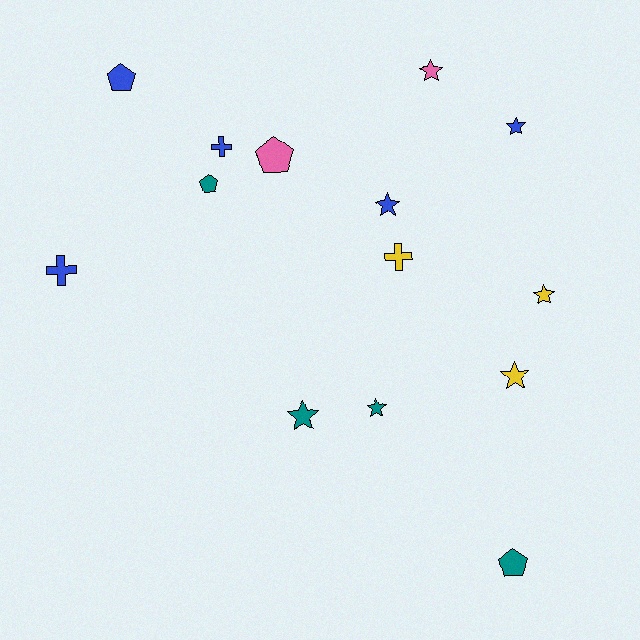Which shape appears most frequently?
Star, with 7 objects.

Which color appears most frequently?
Blue, with 5 objects.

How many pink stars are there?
There is 1 pink star.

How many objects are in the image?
There are 14 objects.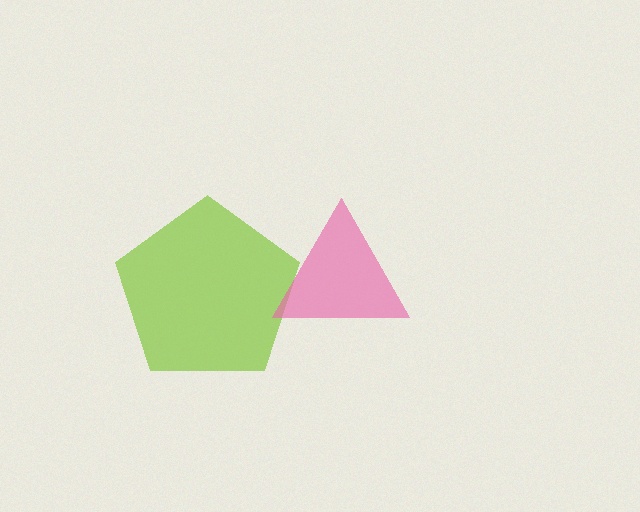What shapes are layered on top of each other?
The layered shapes are: a lime pentagon, a pink triangle.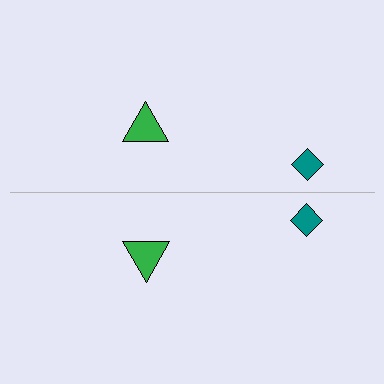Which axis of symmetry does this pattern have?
The pattern has a horizontal axis of symmetry running through the center of the image.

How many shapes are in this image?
There are 4 shapes in this image.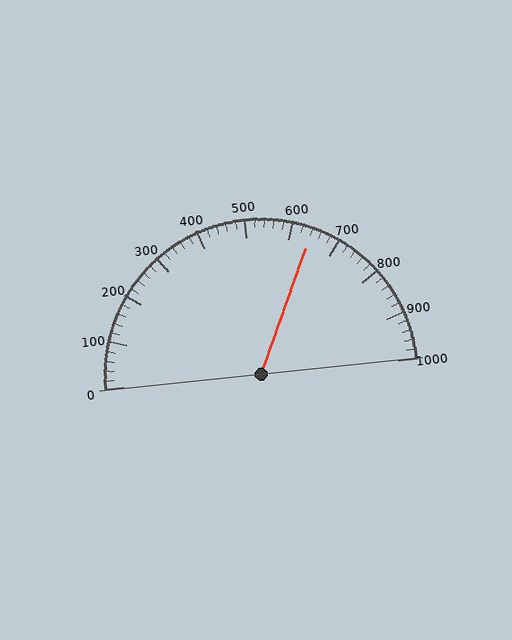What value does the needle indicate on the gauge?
The needle indicates approximately 640.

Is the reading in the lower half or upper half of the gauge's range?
The reading is in the upper half of the range (0 to 1000).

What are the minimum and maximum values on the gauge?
The gauge ranges from 0 to 1000.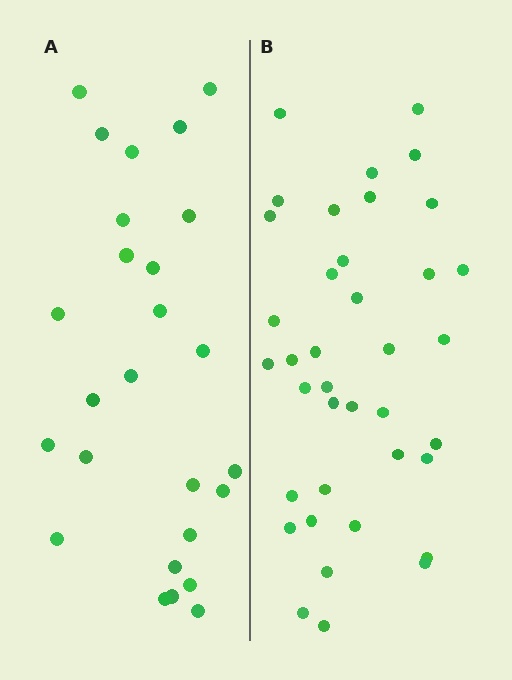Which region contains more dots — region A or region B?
Region B (the right region) has more dots.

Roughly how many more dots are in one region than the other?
Region B has roughly 12 or so more dots than region A.